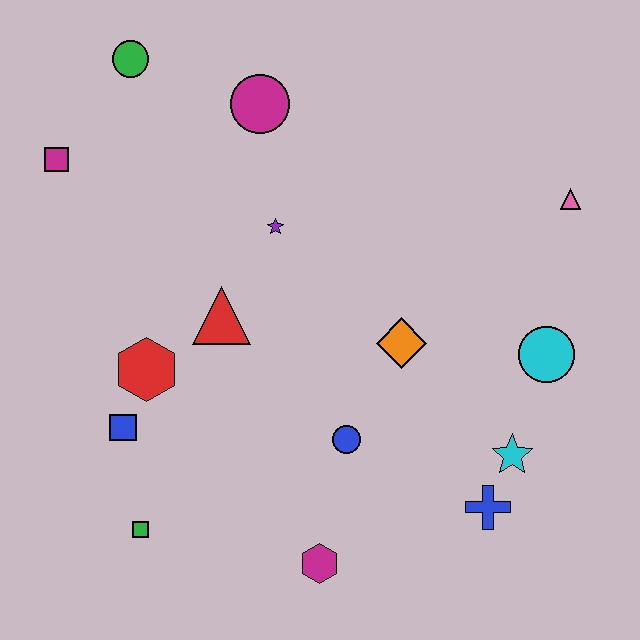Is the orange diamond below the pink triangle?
Yes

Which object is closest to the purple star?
The red triangle is closest to the purple star.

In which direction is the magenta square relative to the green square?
The magenta square is above the green square.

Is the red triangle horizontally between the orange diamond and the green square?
Yes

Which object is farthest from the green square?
The pink triangle is farthest from the green square.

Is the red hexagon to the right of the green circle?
Yes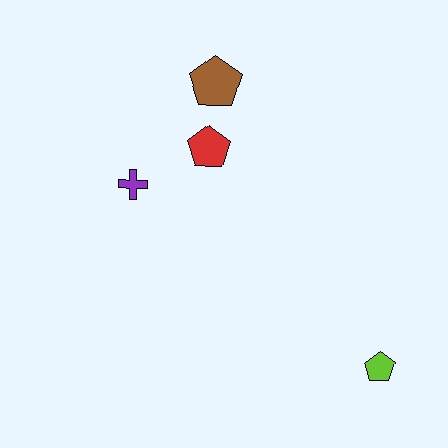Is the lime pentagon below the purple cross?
Yes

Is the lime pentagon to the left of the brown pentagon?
No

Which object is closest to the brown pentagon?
The red pentagon is closest to the brown pentagon.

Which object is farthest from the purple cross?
The lime pentagon is farthest from the purple cross.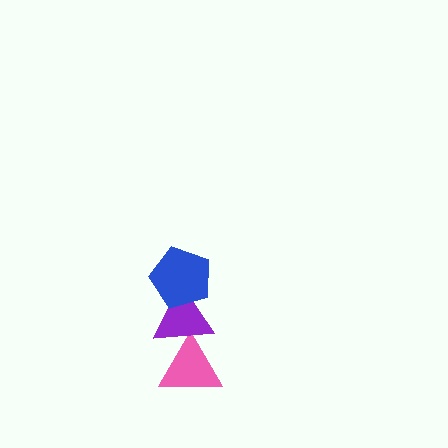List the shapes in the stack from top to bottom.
From top to bottom: the blue pentagon, the purple triangle, the pink triangle.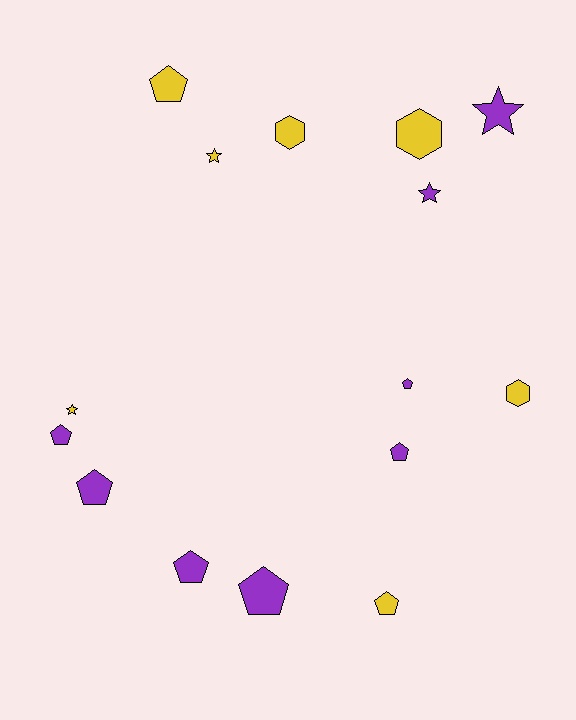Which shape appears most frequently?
Pentagon, with 8 objects.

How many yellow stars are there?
There are 2 yellow stars.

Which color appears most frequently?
Purple, with 8 objects.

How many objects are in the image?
There are 15 objects.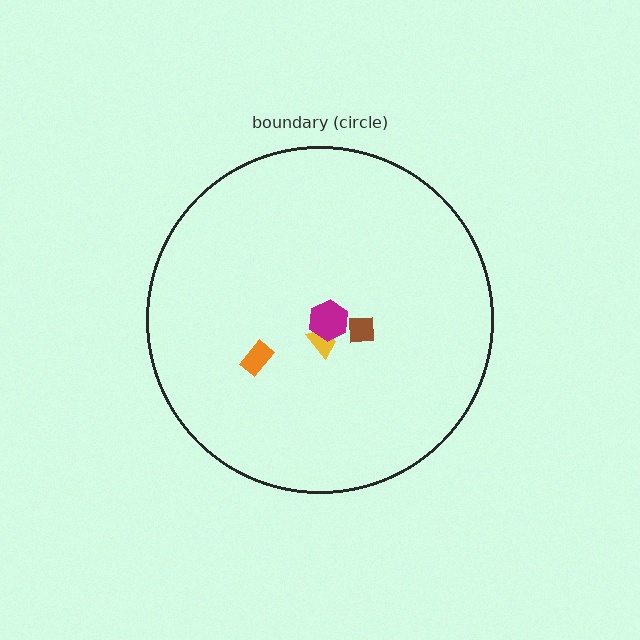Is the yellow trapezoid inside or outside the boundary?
Inside.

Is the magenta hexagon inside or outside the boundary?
Inside.